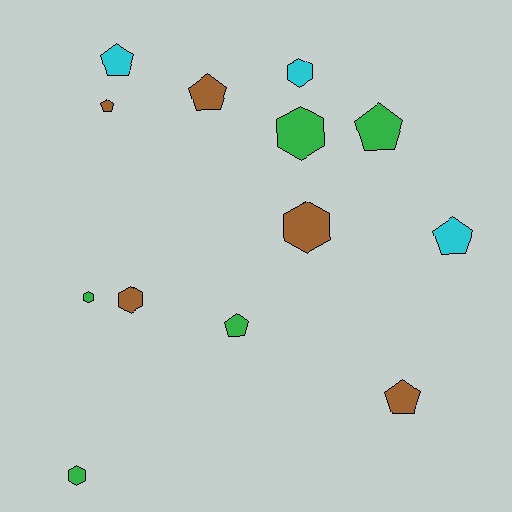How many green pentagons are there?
There are 2 green pentagons.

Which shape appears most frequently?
Pentagon, with 7 objects.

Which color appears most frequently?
Brown, with 5 objects.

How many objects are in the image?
There are 13 objects.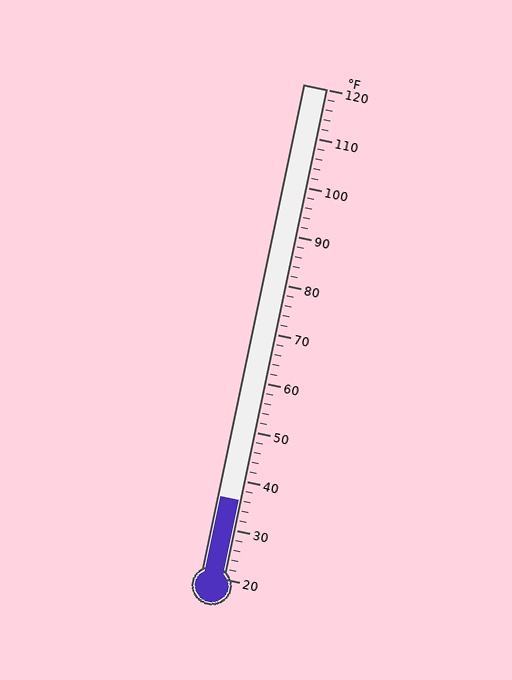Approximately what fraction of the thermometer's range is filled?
The thermometer is filled to approximately 15% of its range.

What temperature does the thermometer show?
The thermometer shows approximately 36°F.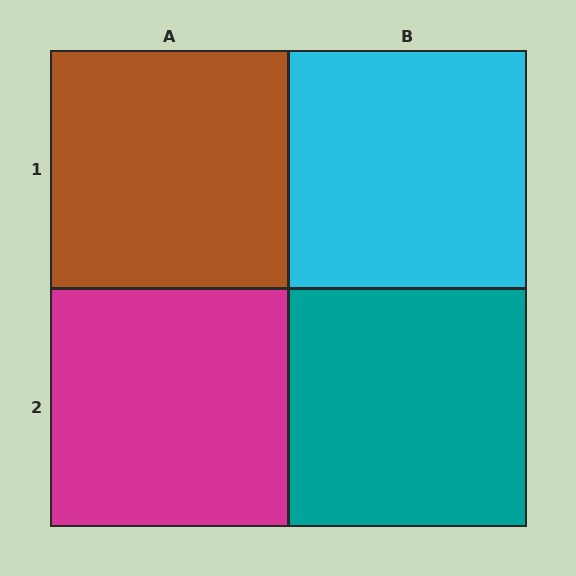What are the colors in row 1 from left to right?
Brown, cyan.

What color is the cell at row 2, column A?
Magenta.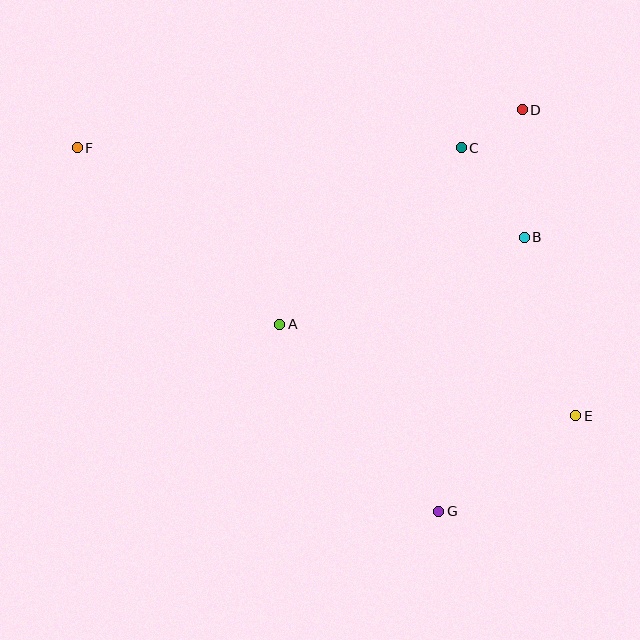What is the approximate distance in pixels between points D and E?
The distance between D and E is approximately 310 pixels.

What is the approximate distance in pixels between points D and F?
The distance between D and F is approximately 446 pixels.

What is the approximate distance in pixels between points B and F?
The distance between B and F is approximately 456 pixels.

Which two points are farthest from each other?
Points E and F are farthest from each other.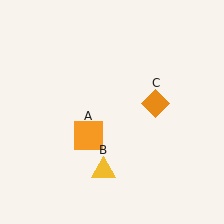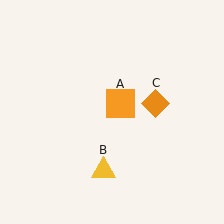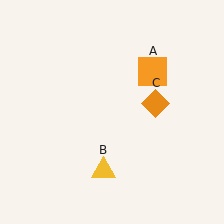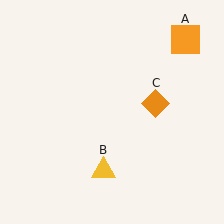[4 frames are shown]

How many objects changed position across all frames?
1 object changed position: orange square (object A).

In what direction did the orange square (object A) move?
The orange square (object A) moved up and to the right.